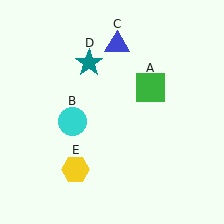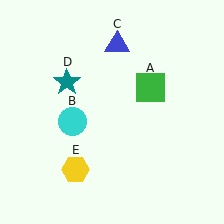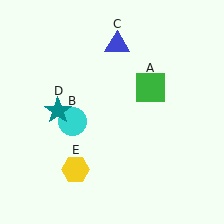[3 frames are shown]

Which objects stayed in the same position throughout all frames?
Green square (object A) and cyan circle (object B) and blue triangle (object C) and yellow hexagon (object E) remained stationary.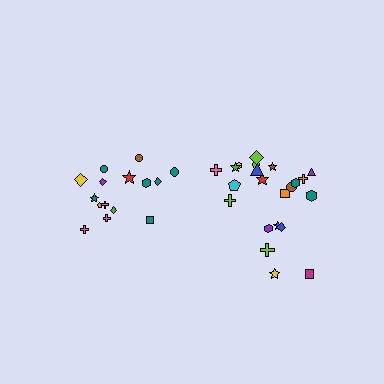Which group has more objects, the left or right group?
The right group.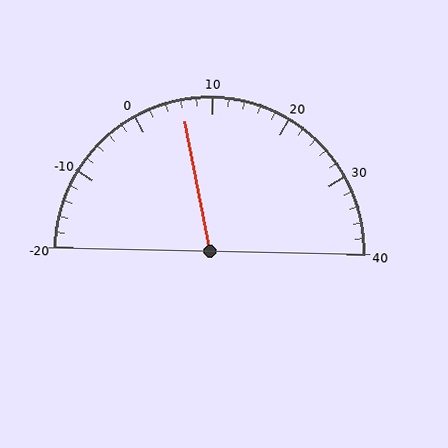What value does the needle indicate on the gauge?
The needle indicates approximately 6.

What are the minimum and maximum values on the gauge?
The gauge ranges from -20 to 40.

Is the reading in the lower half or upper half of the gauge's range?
The reading is in the lower half of the range (-20 to 40).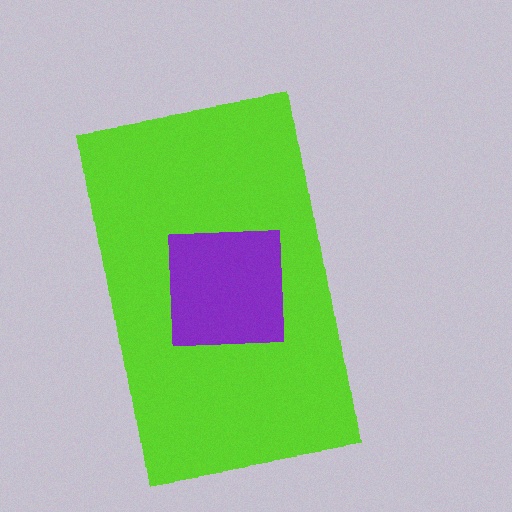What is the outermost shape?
The lime rectangle.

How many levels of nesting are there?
2.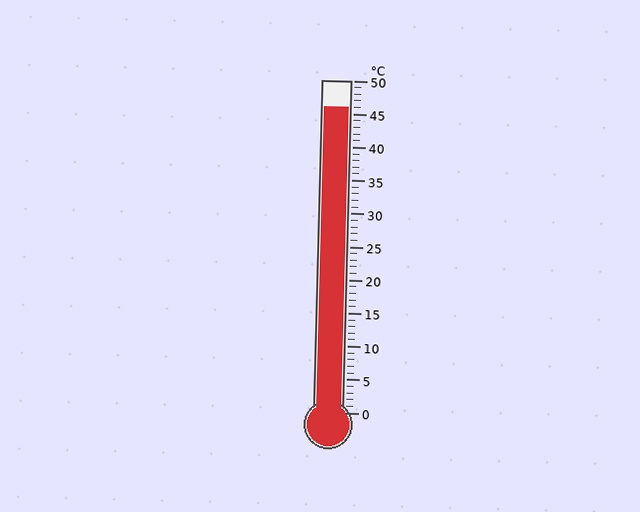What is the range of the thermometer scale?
The thermometer scale ranges from 0°C to 50°C.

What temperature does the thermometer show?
The thermometer shows approximately 46°C.